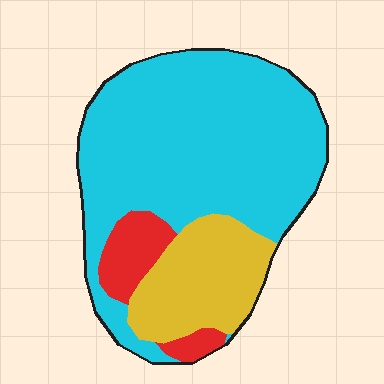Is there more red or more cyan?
Cyan.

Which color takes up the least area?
Red, at roughly 10%.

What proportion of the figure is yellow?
Yellow covers about 20% of the figure.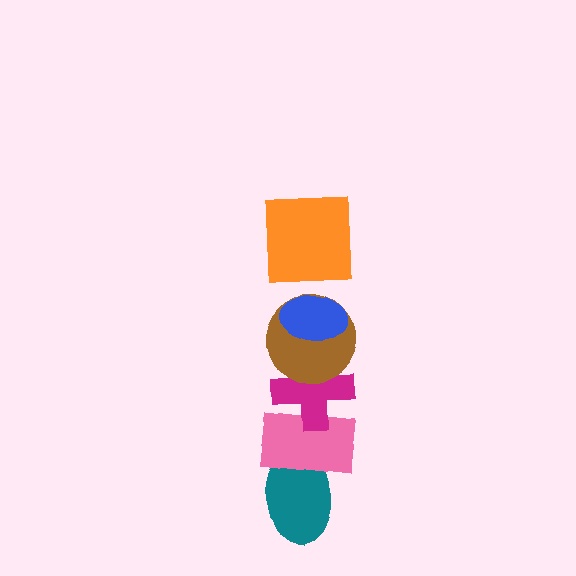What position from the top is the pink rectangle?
The pink rectangle is 5th from the top.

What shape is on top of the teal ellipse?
The pink rectangle is on top of the teal ellipse.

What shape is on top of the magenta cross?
The brown circle is on top of the magenta cross.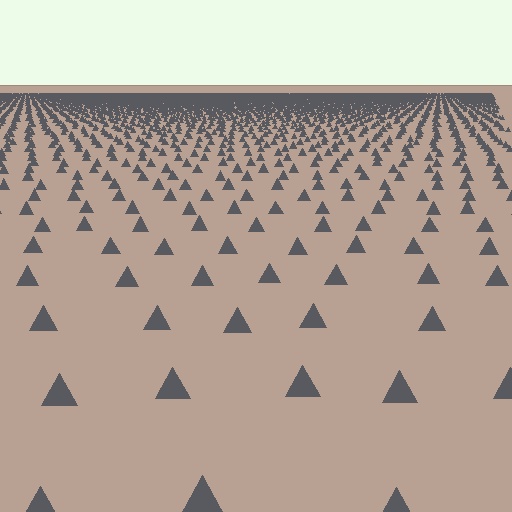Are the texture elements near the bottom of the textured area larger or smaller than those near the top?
Larger. Near the bottom, elements are closer to the viewer and appear at a bigger on-screen size.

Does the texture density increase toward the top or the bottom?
Density increases toward the top.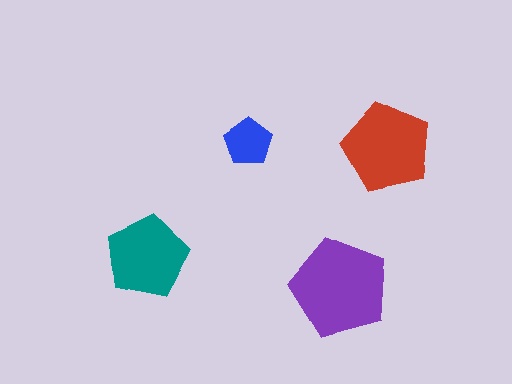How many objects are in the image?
There are 4 objects in the image.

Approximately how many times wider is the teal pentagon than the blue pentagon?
About 1.5 times wider.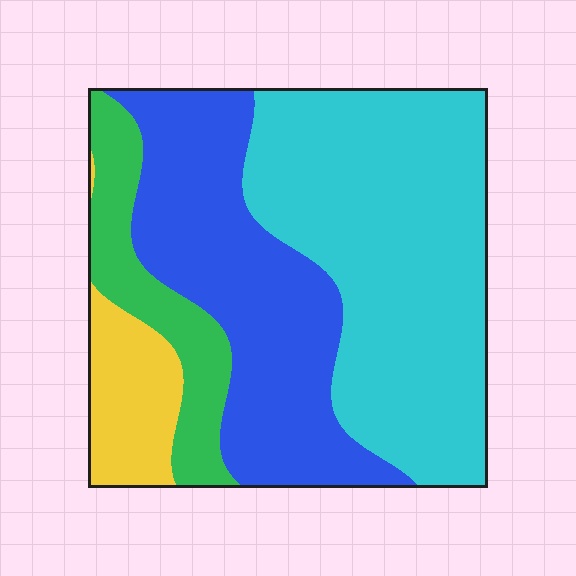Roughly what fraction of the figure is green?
Green takes up less than a sixth of the figure.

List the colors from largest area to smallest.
From largest to smallest: cyan, blue, green, yellow.